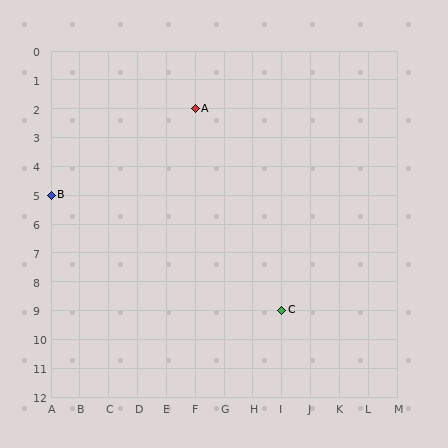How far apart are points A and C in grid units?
Points A and C are 3 columns and 7 rows apart (about 7.6 grid units diagonally).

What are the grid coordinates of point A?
Point A is at grid coordinates (F, 2).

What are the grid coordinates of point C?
Point C is at grid coordinates (I, 9).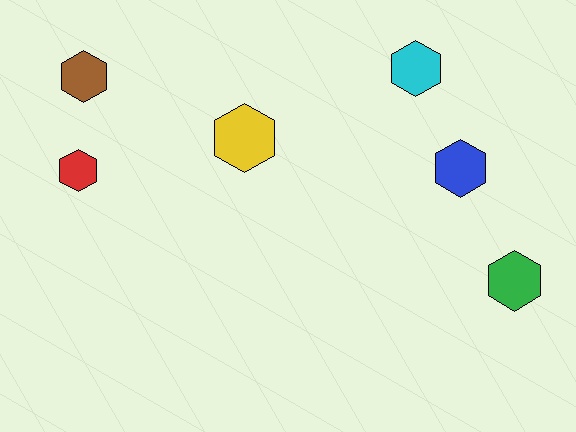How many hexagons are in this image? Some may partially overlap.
There are 6 hexagons.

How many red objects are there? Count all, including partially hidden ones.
There is 1 red object.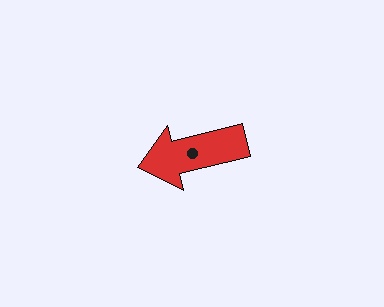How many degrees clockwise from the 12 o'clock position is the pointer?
Approximately 256 degrees.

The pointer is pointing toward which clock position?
Roughly 9 o'clock.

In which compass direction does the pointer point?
West.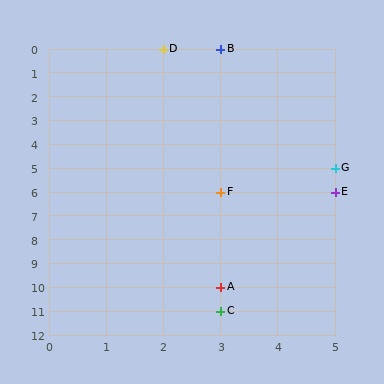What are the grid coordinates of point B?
Point B is at grid coordinates (3, 0).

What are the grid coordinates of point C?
Point C is at grid coordinates (3, 11).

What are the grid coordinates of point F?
Point F is at grid coordinates (3, 6).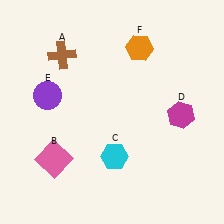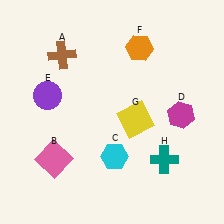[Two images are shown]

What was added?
A yellow square (G), a teal cross (H) were added in Image 2.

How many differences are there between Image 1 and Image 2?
There are 2 differences between the two images.